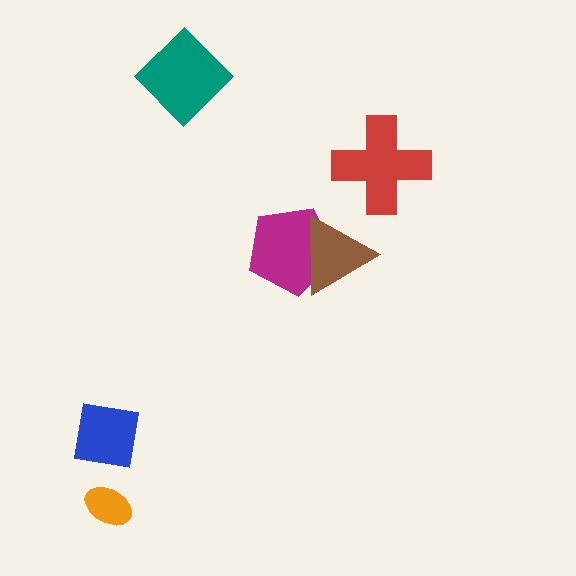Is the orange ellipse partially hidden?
No, no other shape covers it.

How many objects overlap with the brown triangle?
1 object overlaps with the brown triangle.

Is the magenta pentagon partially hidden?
Yes, it is partially covered by another shape.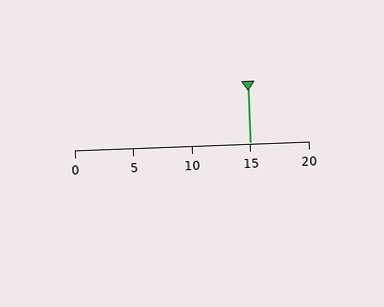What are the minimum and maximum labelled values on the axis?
The axis runs from 0 to 20.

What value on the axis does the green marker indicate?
The marker indicates approximately 15.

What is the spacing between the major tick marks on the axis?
The major ticks are spaced 5 apart.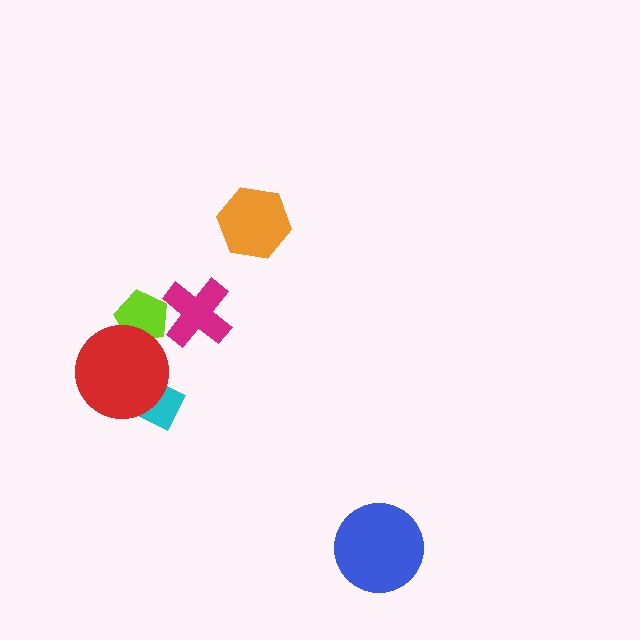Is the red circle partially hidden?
No, no other shape covers it.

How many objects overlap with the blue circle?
0 objects overlap with the blue circle.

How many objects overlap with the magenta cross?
1 object overlaps with the magenta cross.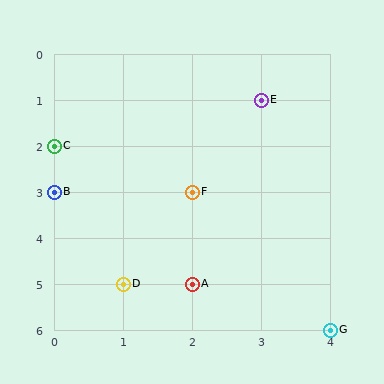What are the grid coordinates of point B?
Point B is at grid coordinates (0, 3).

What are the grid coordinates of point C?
Point C is at grid coordinates (0, 2).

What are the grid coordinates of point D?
Point D is at grid coordinates (1, 5).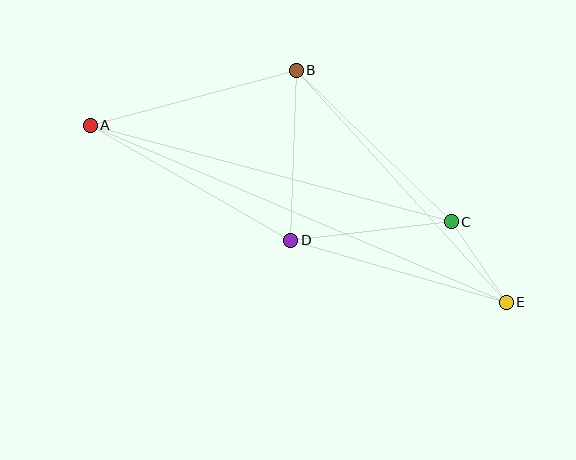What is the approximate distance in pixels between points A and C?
The distance between A and C is approximately 374 pixels.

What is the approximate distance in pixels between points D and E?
The distance between D and E is approximately 224 pixels.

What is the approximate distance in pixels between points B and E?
The distance between B and E is approximately 313 pixels.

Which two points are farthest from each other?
Points A and E are farthest from each other.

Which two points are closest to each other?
Points C and E are closest to each other.